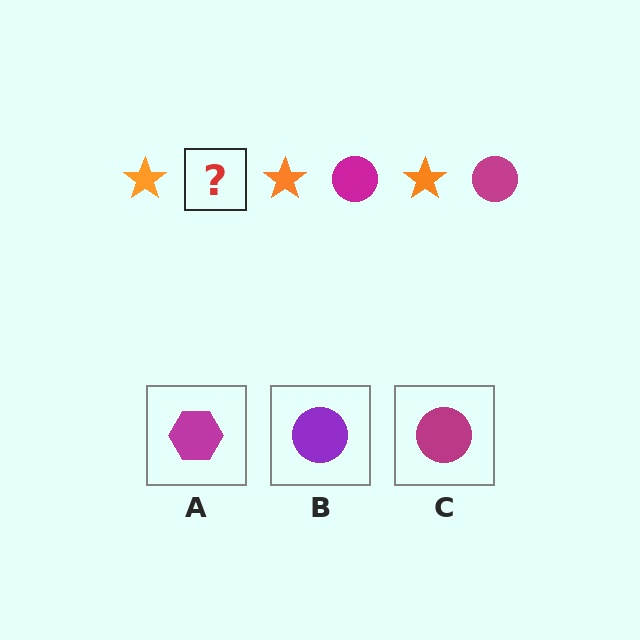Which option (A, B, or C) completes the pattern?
C.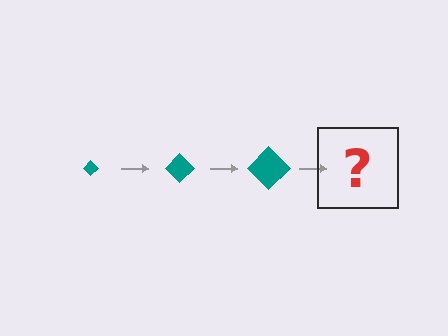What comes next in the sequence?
The next element should be a teal diamond, larger than the previous one.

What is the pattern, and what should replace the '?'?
The pattern is that the diamond gets progressively larger each step. The '?' should be a teal diamond, larger than the previous one.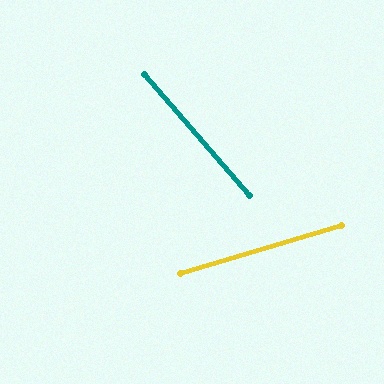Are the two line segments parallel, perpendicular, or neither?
Neither parallel nor perpendicular — they differ by about 66°.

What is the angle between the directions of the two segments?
Approximately 66 degrees.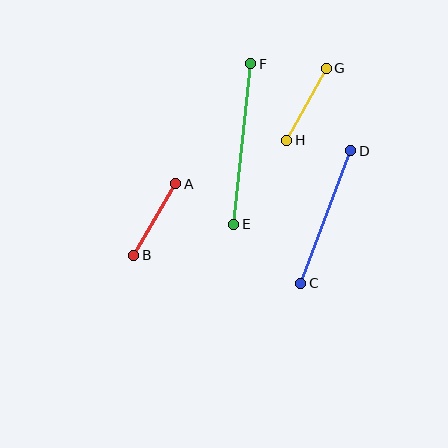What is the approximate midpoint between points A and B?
The midpoint is at approximately (155, 220) pixels.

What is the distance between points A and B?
The distance is approximately 83 pixels.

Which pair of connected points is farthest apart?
Points E and F are farthest apart.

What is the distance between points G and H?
The distance is approximately 82 pixels.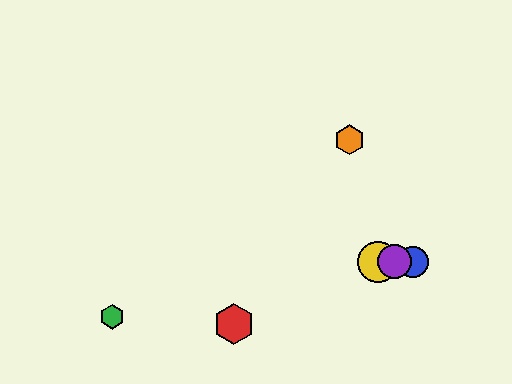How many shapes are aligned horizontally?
3 shapes (the blue circle, the yellow circle, the purple circle) are aligned horizontally.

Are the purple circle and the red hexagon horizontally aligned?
No, the purple circle is at y≈262 and the red hexagon is at y≈324.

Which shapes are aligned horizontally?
The blue circle, the yellow circle, the purple circle are aligned horizontally.